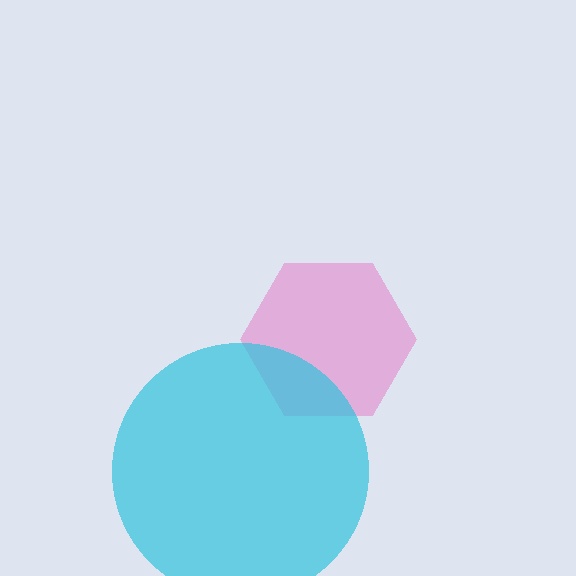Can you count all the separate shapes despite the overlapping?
Yes, there are 2 separate shapes.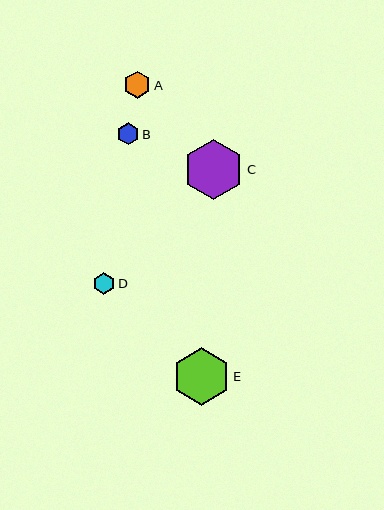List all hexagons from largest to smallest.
From largest to smallest: C, E, A, D, B.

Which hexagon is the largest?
Hexagon C is the largest with a size of approximately 60 pixels.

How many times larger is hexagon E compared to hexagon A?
Hexagon E is approximately 2.2 times the size of hexagon A.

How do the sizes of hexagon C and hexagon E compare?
Hexagon C and hexagon E are approximately the same size.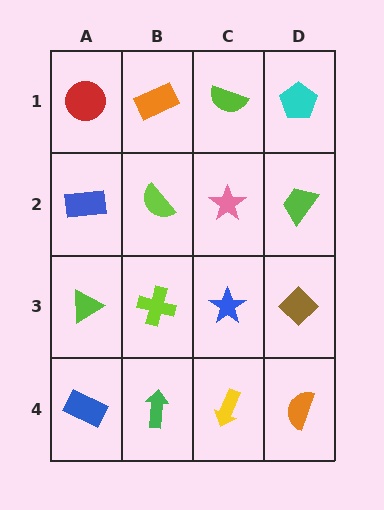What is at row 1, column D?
A cyan pentagon.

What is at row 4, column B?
A green arrow.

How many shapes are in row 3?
4 shapes.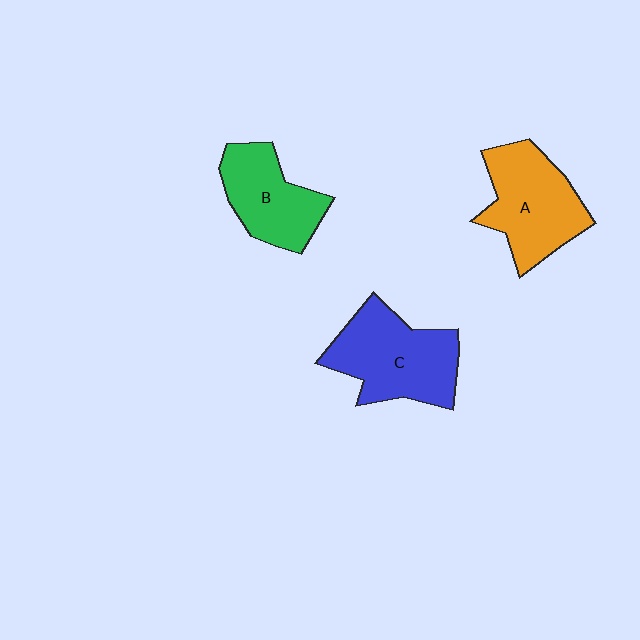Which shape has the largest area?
Shape C (blue).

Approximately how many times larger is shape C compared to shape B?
Approximately 1.3 times.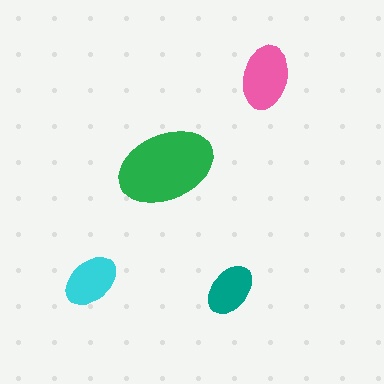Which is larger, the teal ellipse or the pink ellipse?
The pink one.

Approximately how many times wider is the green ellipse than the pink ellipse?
About 1.5 times wider.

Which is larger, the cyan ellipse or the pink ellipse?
The pink one.